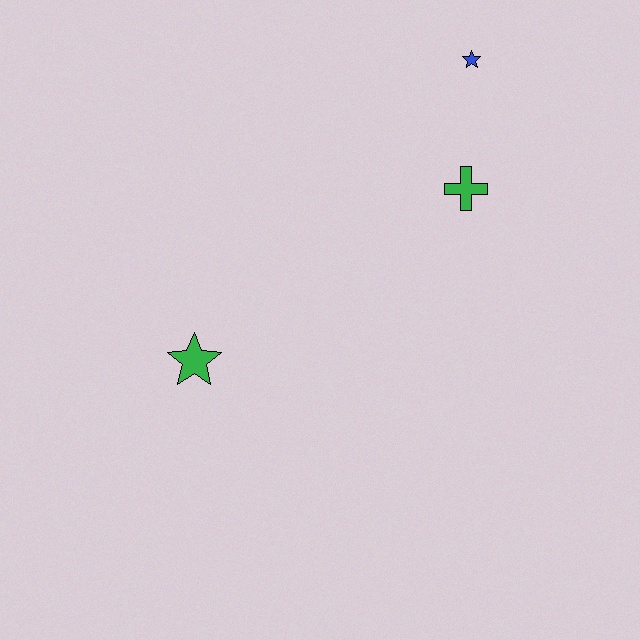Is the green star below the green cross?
Yes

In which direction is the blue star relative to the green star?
The blue star is above the green star.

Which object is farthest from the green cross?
The green star is farthest from the green cross.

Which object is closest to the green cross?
The blue star is closest to the green cross.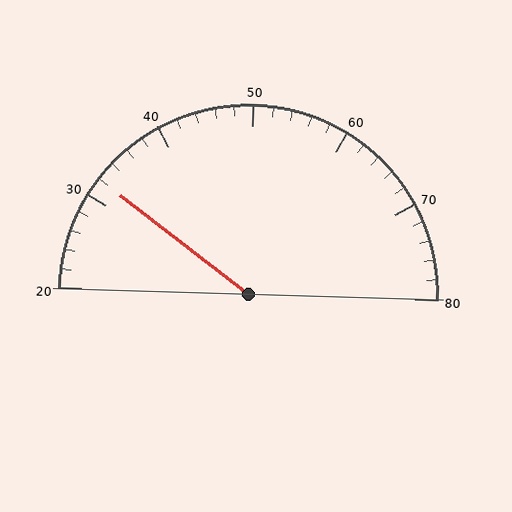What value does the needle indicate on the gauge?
The needle indicates approximately 32.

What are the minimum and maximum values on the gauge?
The gauge ranges from 20 to 80.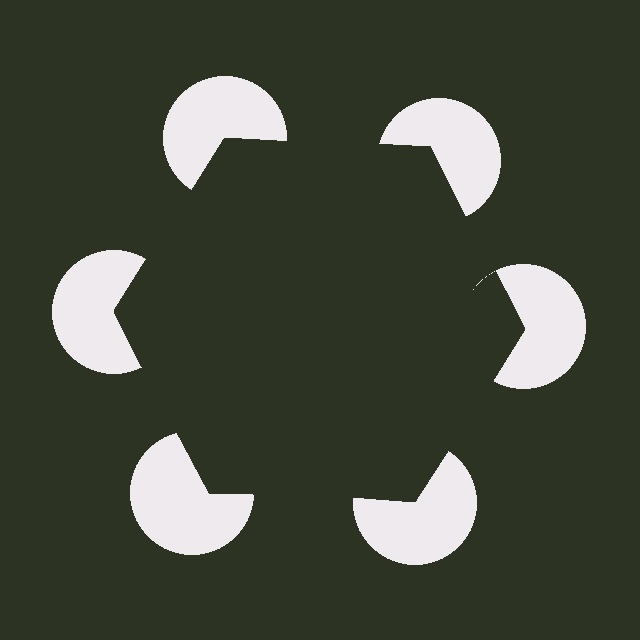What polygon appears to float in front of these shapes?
An illusory hexagon — its edges are inferred from the aligned wedge cuts in the pac-man discs, not physically drawn.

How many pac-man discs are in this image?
There are 6 — one at each vertex of the illusory hexagon.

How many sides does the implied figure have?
6 sides.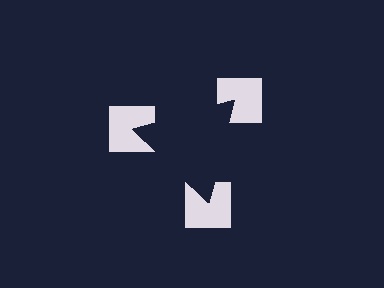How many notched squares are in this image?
There are 3 — one at each vertex of the illusory triangle.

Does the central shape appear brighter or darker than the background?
It typically appears slightly darker than the background, even though no actual brightness change is drawn.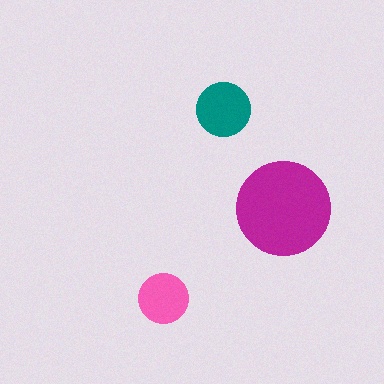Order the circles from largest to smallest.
the magenta one, the teal one, the pink one.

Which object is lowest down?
The pink circle is bottommost.